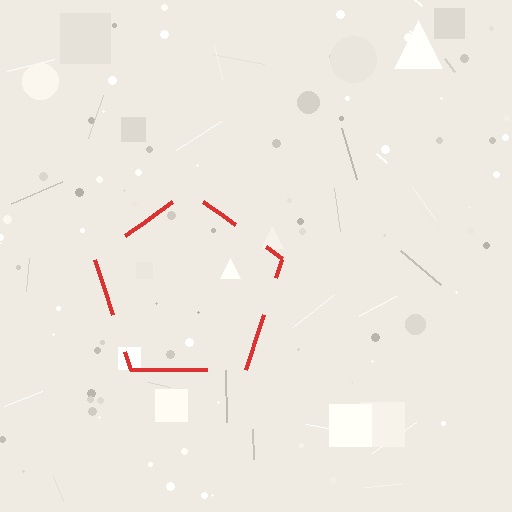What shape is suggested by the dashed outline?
The dashed outline suggests a pentagon.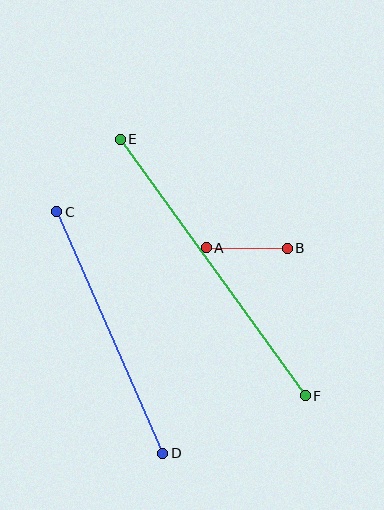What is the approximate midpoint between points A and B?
The midpoint is at approximately (247, 248) pixels.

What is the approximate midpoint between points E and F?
The midpoint is at approximately (213, 267) pixels.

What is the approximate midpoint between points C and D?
The midpoint is at approximately (110, 333) pixels.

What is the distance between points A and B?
The distance is approximately 81 pixels.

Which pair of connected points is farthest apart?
Points E and F are farthest apart.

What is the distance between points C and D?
The distance is approximately 263 pixels.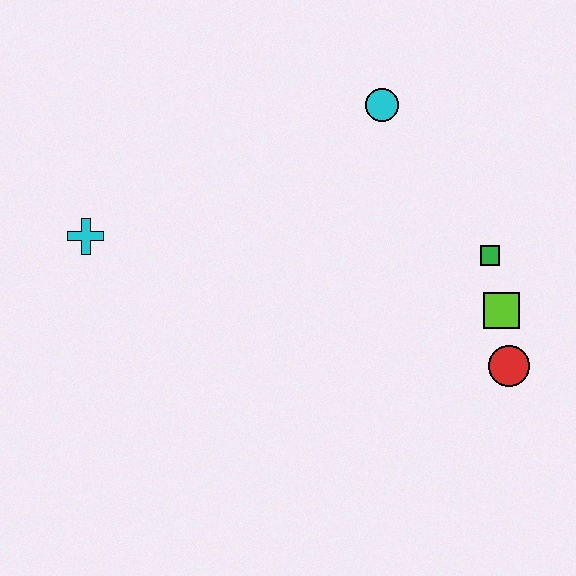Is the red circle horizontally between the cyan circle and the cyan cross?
No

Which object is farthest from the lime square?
The cyan cross is farthest from the lime square.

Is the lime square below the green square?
Yes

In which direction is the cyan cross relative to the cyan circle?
The cyan cross is to the left of the cyan circle.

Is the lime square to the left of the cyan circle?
No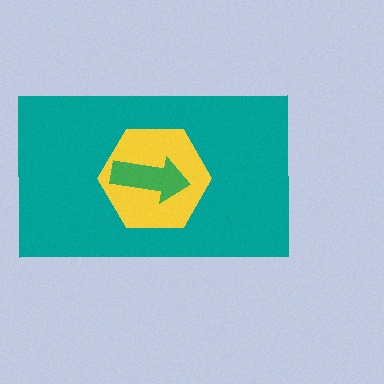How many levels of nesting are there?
3.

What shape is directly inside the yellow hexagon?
The green arrow.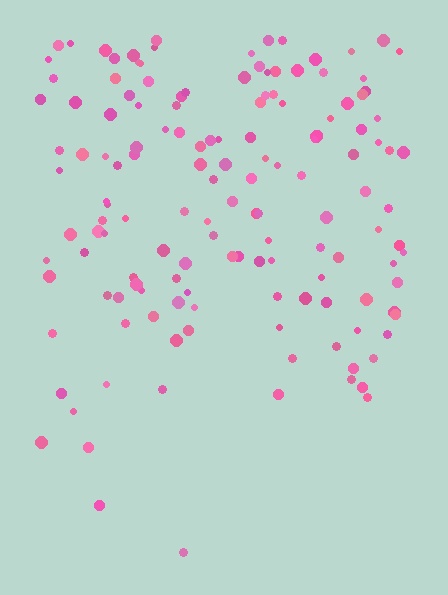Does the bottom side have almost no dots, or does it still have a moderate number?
Still a moderate number, just noticeably fewer than the top.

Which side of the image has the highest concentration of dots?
The top.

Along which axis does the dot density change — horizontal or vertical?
Vertical.